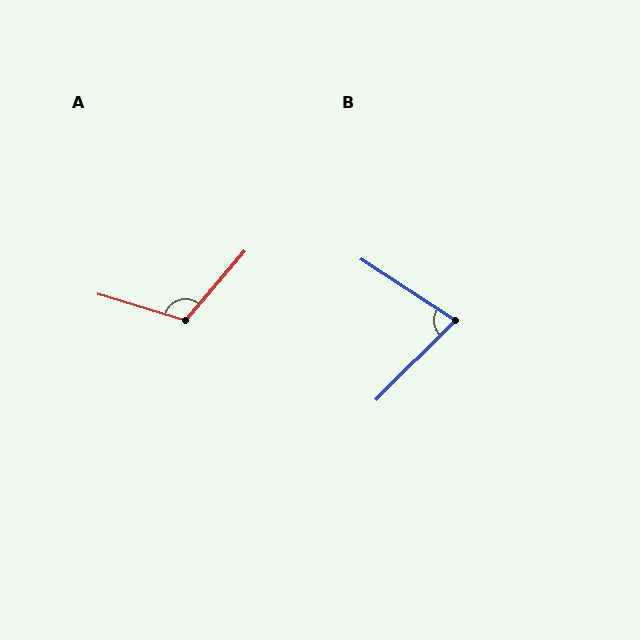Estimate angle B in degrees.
Approximately 78 degrees.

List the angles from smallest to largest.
B (78°), A (113°).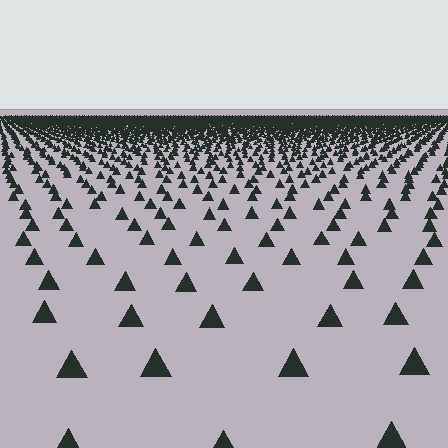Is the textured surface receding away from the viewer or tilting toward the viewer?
The surface is receding away from the viewer. Texture elements get smaller and denser toward the top.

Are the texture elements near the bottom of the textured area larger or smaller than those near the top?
Larger. Near the bottom, elements are closer to the viewer and appear at a bigger on-screen size.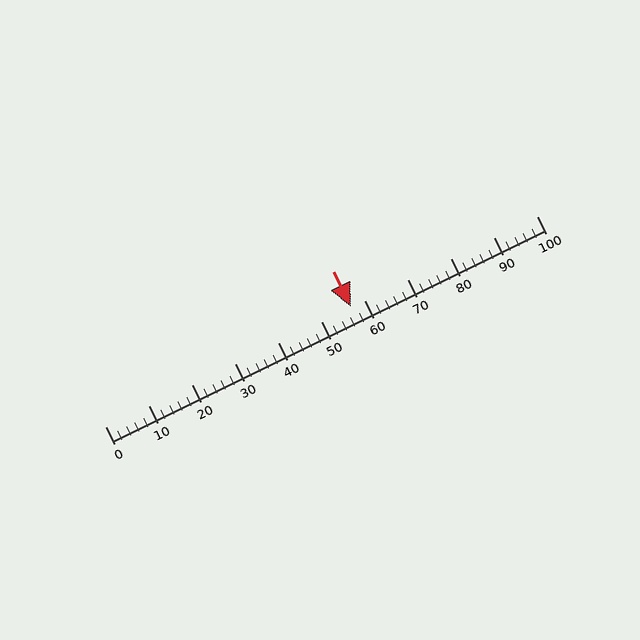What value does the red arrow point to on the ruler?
The red arrow points to approximately 57.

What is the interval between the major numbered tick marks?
The major tick marks are spaced 10 units apart.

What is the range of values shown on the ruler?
The ruler shows values from 0 to 100.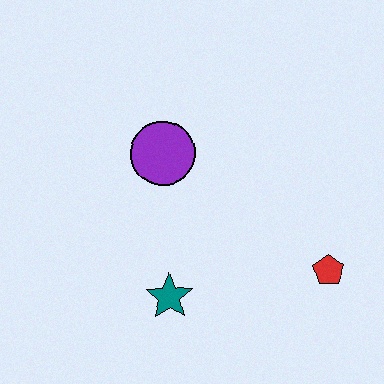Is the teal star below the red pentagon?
Yes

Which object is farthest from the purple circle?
The red pentagon is farthest from the purple circle.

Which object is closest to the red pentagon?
The teal star is closest to the red pentagon.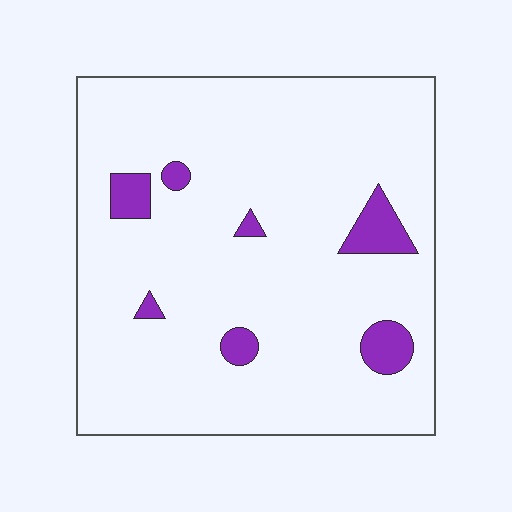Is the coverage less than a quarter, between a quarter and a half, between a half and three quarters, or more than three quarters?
Less than a quarter.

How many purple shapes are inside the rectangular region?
7.